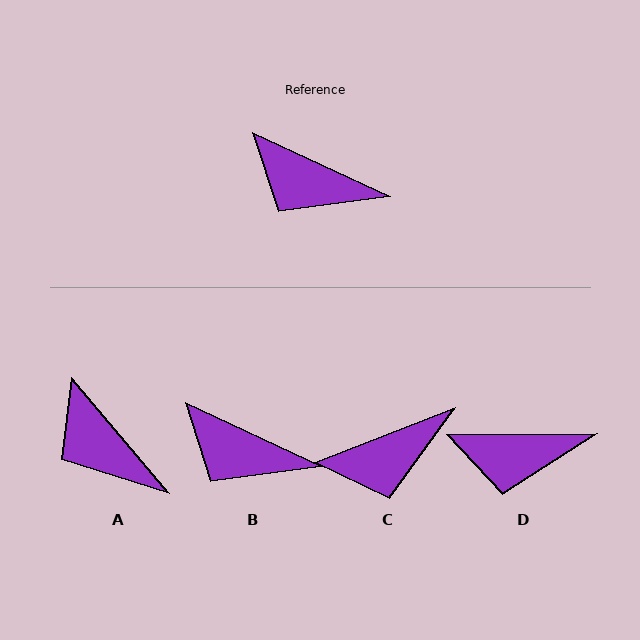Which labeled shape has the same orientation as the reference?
B.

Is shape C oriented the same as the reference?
No, it is off by about 46 degrees.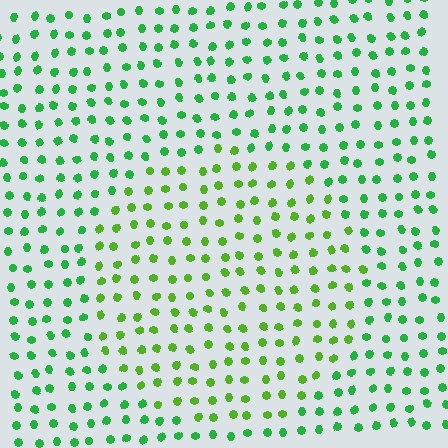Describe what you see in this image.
The image is filled with small green elements in a uniform arrangement. A circle-shaped region is visible where the elements are tinted to a slightly different hue, forming a subtle color boundary.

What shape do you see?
I see a circle.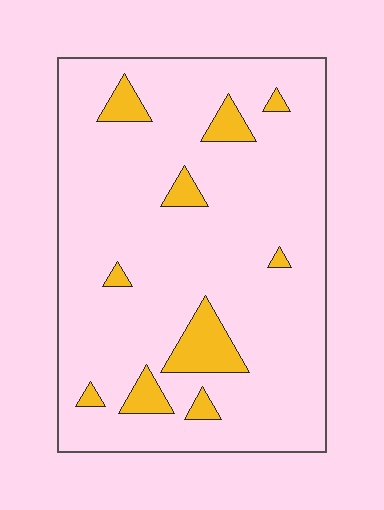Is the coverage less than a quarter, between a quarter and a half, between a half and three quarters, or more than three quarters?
Less than a quarter.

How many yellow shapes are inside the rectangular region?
10.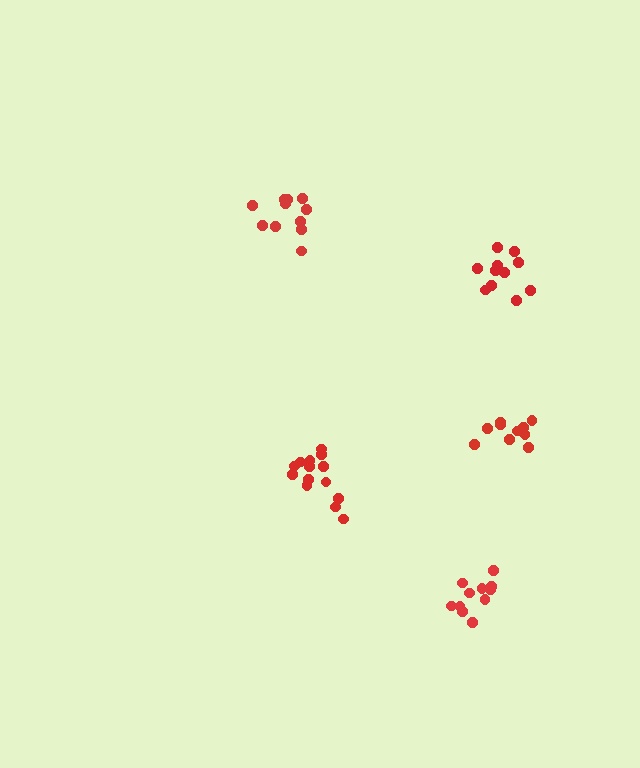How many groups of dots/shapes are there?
There are 5 groups.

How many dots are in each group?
Group 1: 11 dots, Group 2: 14 dots, Group 3: 11 dots, Group 4: 11 dots, Group 5: 10 dots (57 total).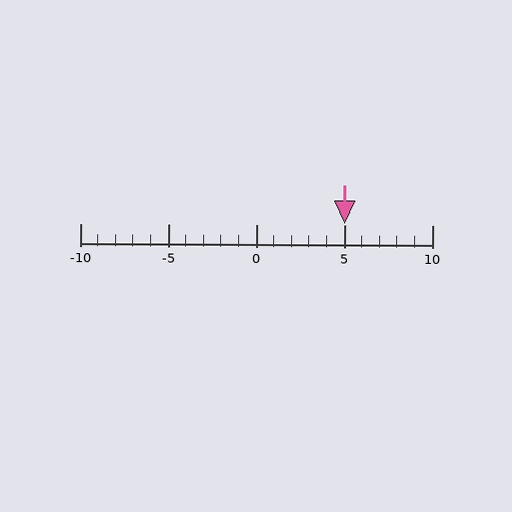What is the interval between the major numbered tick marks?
The major tick marks are spaced 5 units apart.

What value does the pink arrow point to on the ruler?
The pink arrow points to approximately 5.